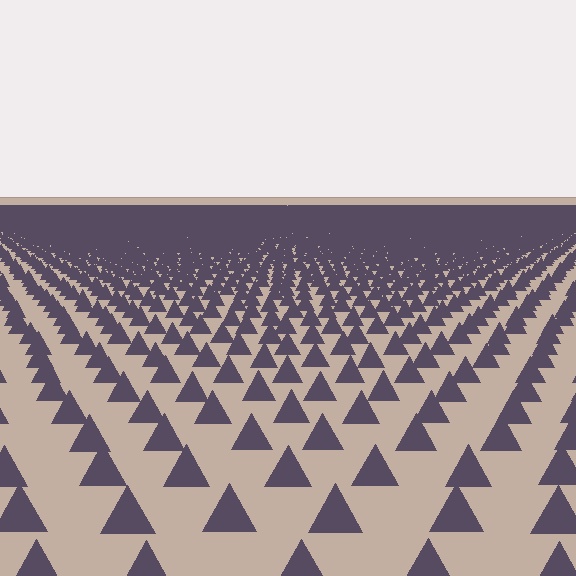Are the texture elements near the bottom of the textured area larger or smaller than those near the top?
Larger. Near the bottom, elements are closer to the viewer and appear at a bigger on-screen size.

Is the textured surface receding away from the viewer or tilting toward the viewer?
The surface is receding away from the viewer. Texture elements get smaller and denser toward the top.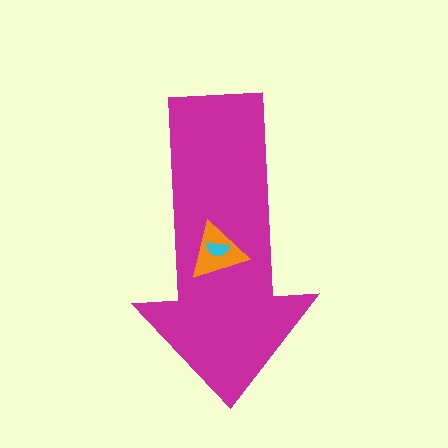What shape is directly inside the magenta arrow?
The orange triangle.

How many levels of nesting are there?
3.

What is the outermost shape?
The magenta arrow.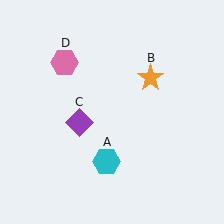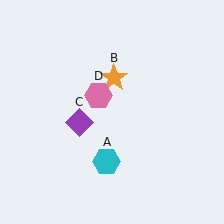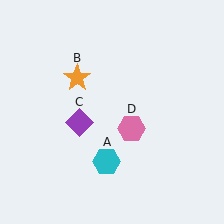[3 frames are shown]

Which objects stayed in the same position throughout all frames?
Cyan hexagon (object A) and purple diamond (object C) remained stationary.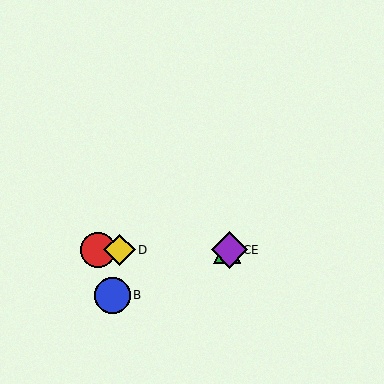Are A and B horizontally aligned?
No, A is at y≈250 and B is at y≈295.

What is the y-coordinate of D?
Object D is at y≈250.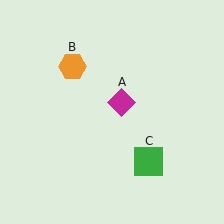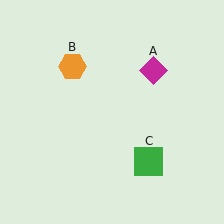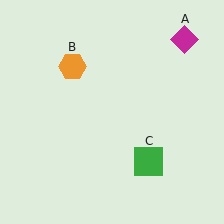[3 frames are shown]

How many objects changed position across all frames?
1 object changed position: magenta diamond (object A).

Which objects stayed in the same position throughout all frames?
Orange hexagon (object B) and green square (object C) remained stationary.